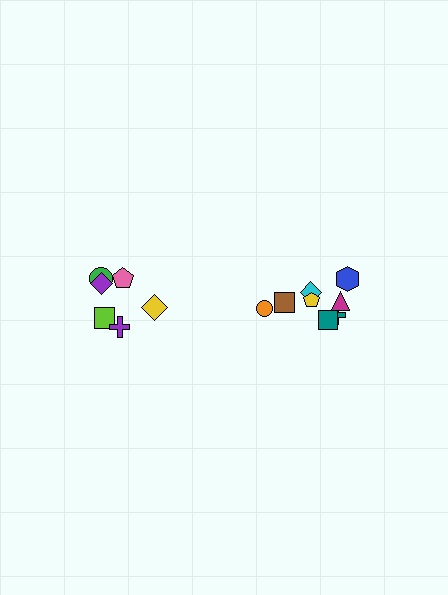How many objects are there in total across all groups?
There are 14 objects.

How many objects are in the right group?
There are 8 objects.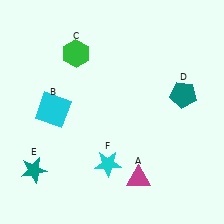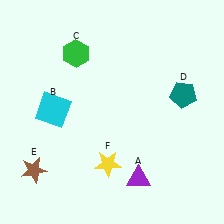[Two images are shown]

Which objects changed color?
A changed from magenta to purple. E changed from teal to brown. F changed from cyan to yellow.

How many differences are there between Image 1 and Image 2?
There are 3 differences between the two images.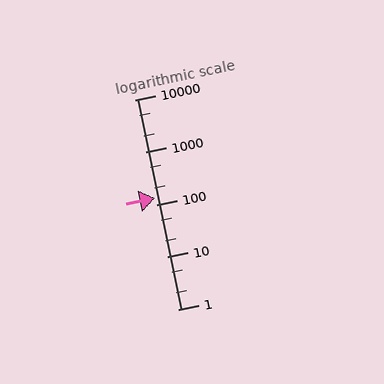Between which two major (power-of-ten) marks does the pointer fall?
The pointer is between 100 and 1000.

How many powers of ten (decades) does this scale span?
The scale spans 4 decades, from 1 to 10000.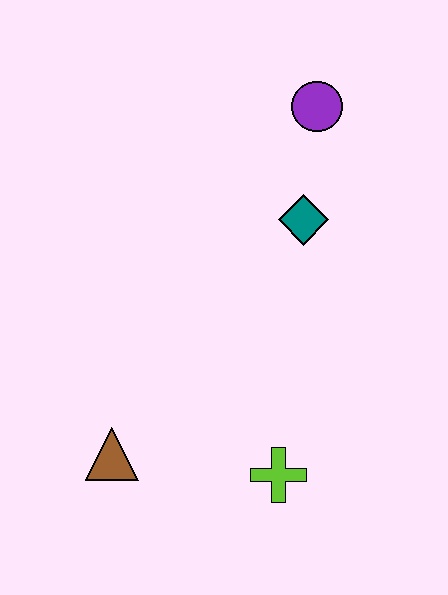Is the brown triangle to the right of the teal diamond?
No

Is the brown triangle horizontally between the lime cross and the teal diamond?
No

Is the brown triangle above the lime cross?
Yes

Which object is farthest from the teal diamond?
The brown triangle is farthest from the teal diamond.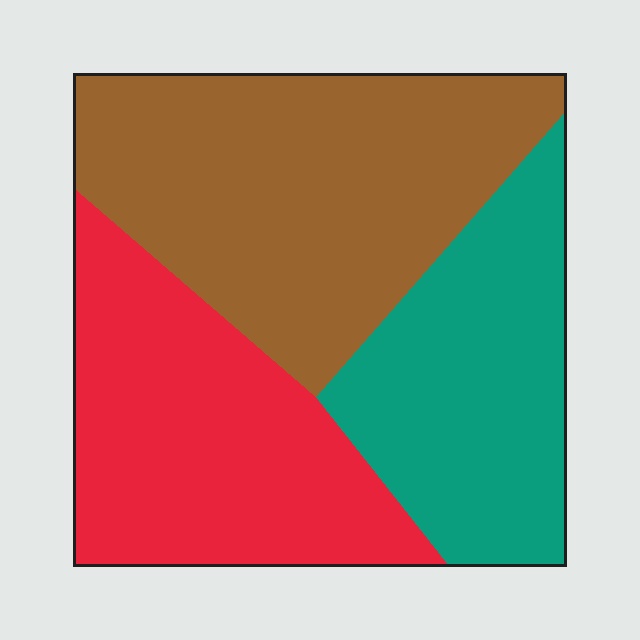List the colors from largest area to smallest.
From largest to smallest: brown, red, teal.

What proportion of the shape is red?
Red takes up about one third (1/3) of the shape.